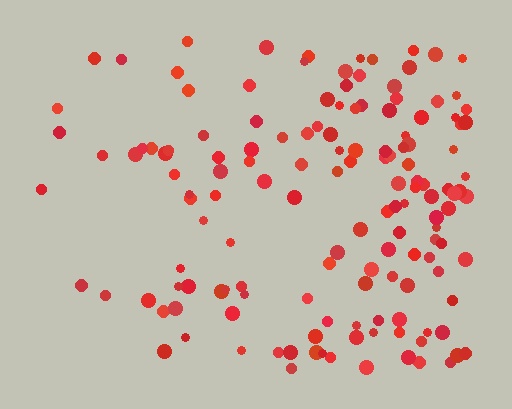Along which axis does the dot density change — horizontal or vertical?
Horizontal.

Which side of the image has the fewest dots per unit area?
The left.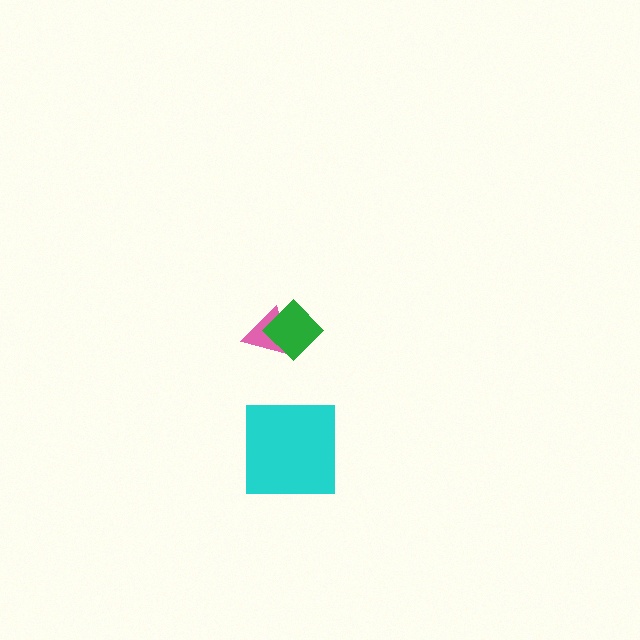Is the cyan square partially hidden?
No, no other shape covers it.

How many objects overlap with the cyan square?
0 objects overlap with the cyan square.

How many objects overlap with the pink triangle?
1 object overlaps with the pink triangle.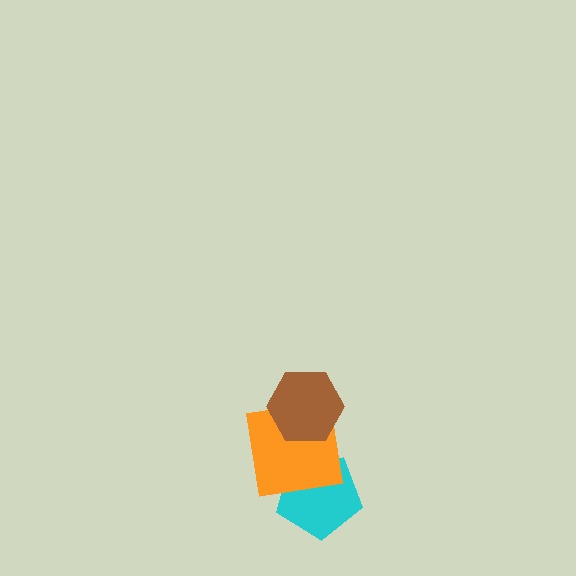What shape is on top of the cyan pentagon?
The orange square is on top of the cyan pentagon.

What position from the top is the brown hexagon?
The brown hexagon is 1st from the top.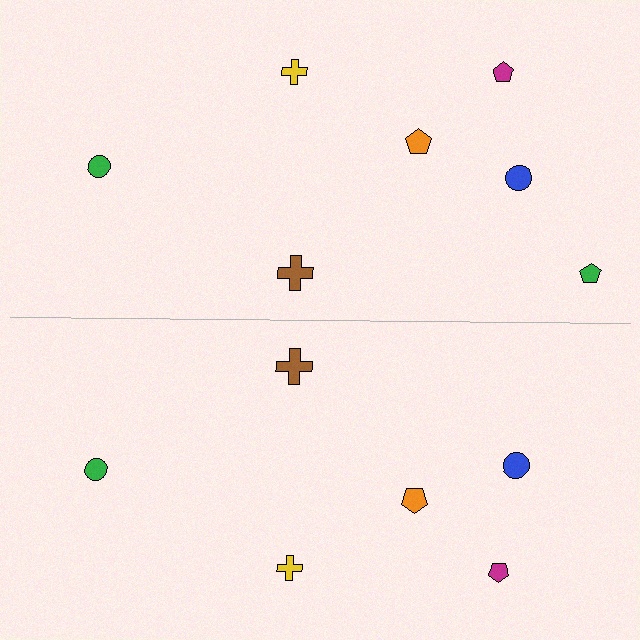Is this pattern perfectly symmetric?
No, the pattern is not perfectly symmetric. A green pentagon is missing from the bottom side.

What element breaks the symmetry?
A green pentagon is missing from the bottom side.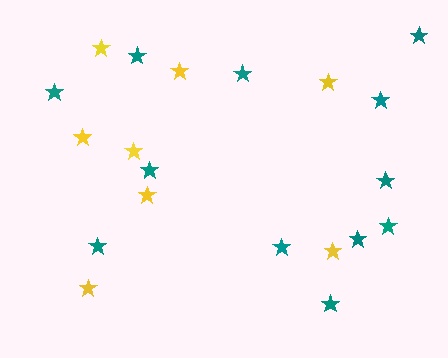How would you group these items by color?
There are 2 groups: one group of teal stars (12) and one group of yellow stars (8).